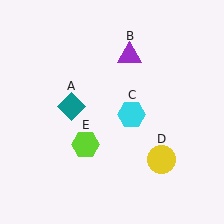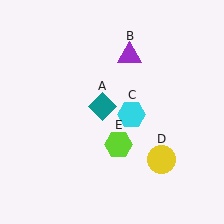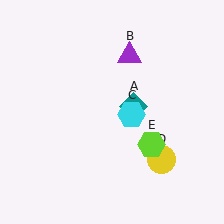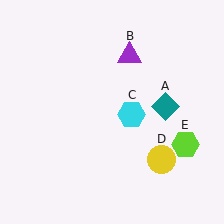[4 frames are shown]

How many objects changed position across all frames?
2 objects changed position: teal diamond (object A), lime hexagon (object E).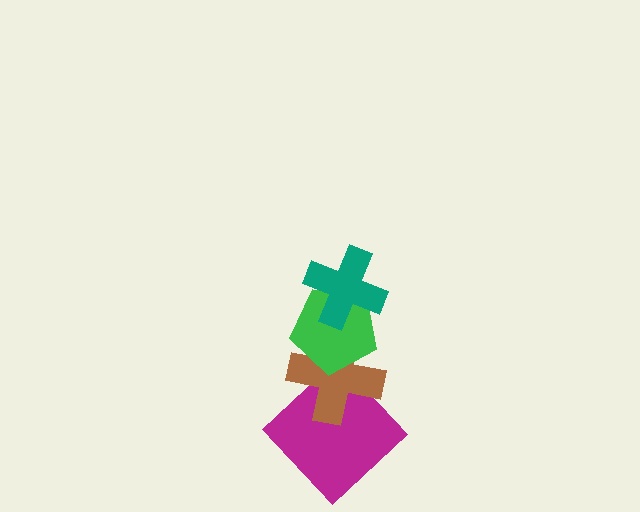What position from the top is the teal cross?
The teal cross is 1st from the top.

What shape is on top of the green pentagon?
The teal cross is on top of the green pentagon.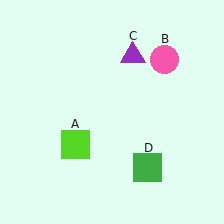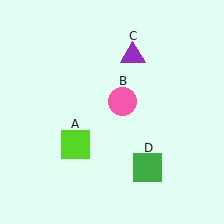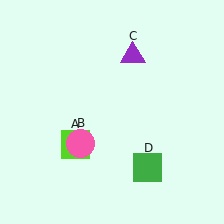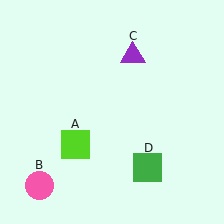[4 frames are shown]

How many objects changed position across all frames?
1 object changed position: pink circle (object B).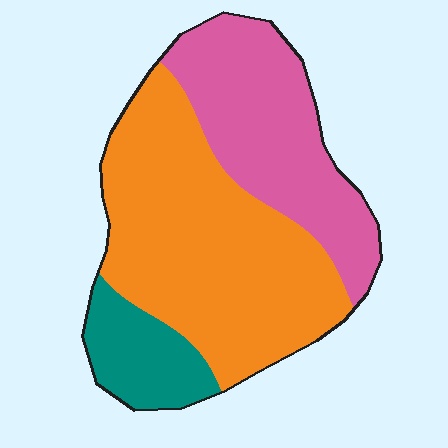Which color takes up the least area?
Teal, at roughly 15%.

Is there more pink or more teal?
Pink.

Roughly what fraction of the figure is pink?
Pink takes up between a third and a half of the figure.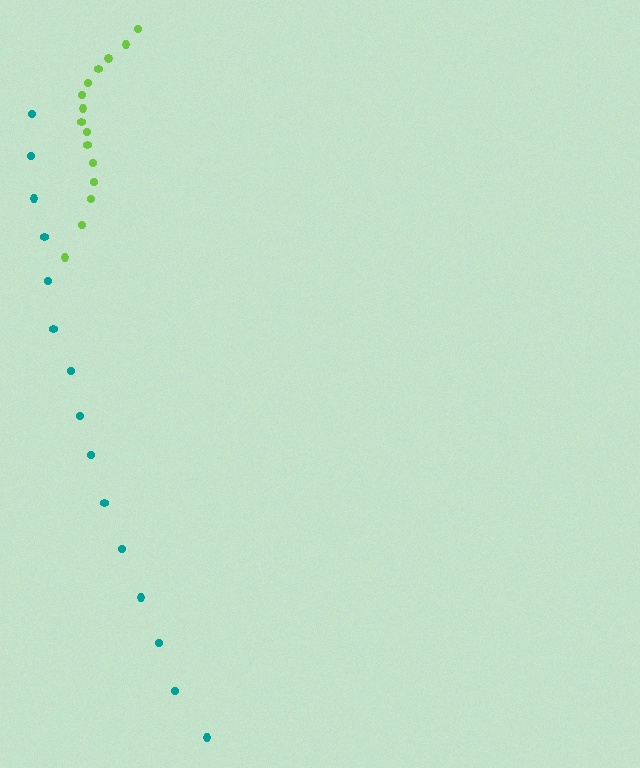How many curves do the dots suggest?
There are 2 distinct paths.